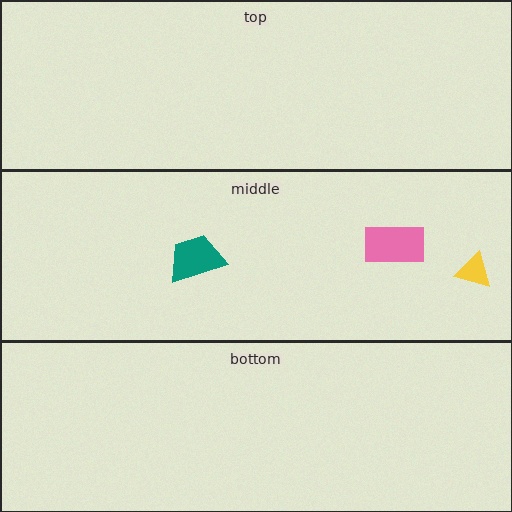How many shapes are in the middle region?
3.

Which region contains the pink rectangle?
The middle region.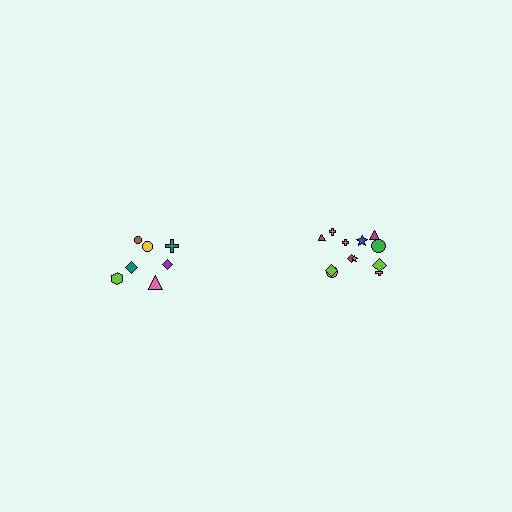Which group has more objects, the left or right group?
The right group.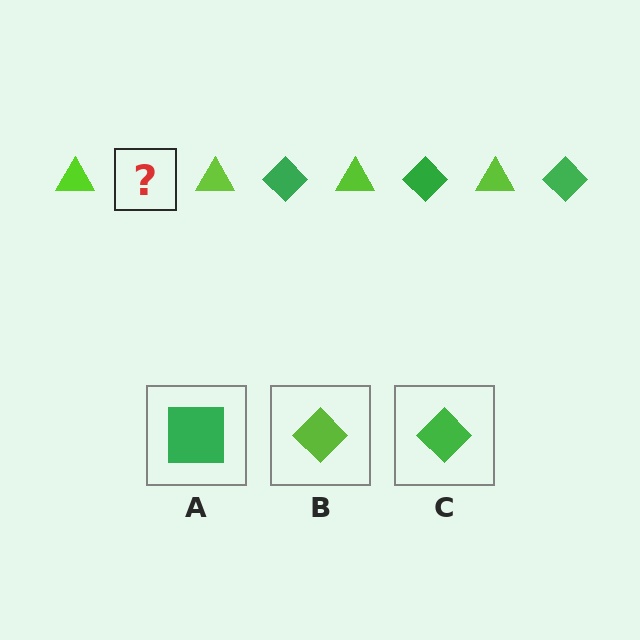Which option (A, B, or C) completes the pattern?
C.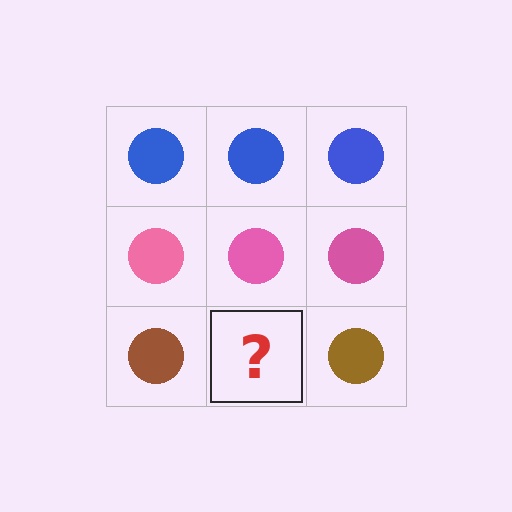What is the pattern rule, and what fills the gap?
The rule is that each row has a consistent color. The gap should be filled with a brown circle.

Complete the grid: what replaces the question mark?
The question mark should be replaced with a brown circle.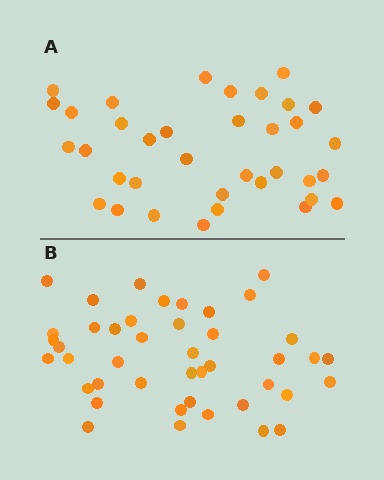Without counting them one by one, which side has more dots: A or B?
Region B (the bottom region) has more dots.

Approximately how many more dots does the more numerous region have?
Region B has roughly 8 or so more dots than region A.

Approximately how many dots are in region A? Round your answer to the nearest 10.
About 40 dots. (The exact count is 36, which rounds to 40.)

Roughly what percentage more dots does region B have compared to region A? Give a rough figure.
About 20% more.